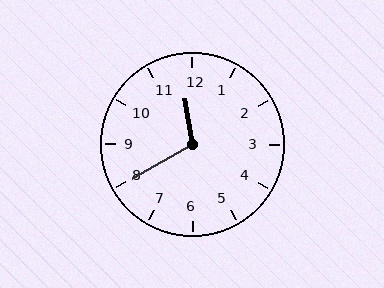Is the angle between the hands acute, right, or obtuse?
It is obtuse.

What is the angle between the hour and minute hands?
Approximately 110 degrees.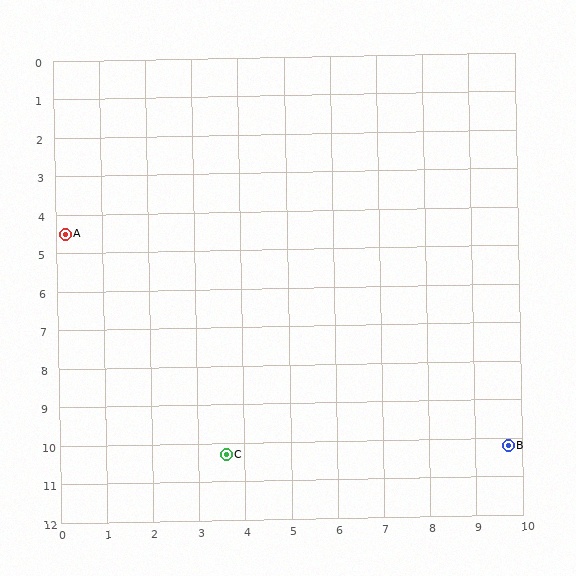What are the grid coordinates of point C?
Point C is at approximately (3.6, 10.3).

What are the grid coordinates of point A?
Point A is at approximately (0.2, 4.5).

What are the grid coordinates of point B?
Point B is at approximately (9.7, 10.2).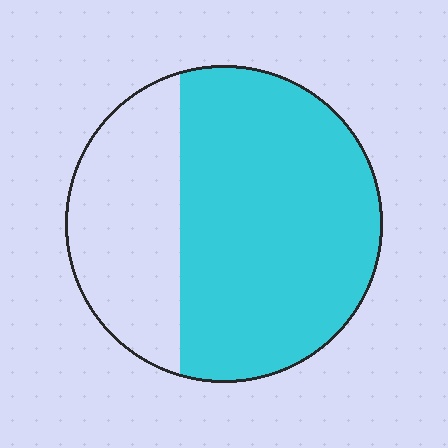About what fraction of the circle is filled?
About two thirds (2/3).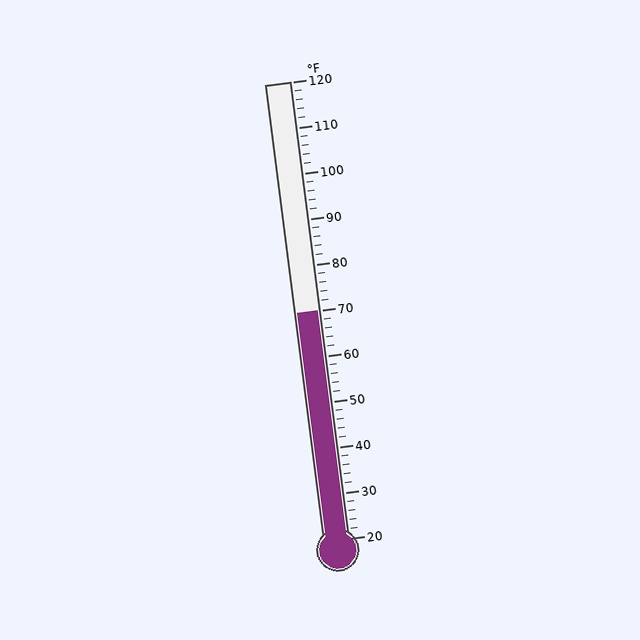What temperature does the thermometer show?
The thermometer shows approximately 70°F.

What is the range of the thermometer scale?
The thermometer scale ranges from 20°F to 120°F.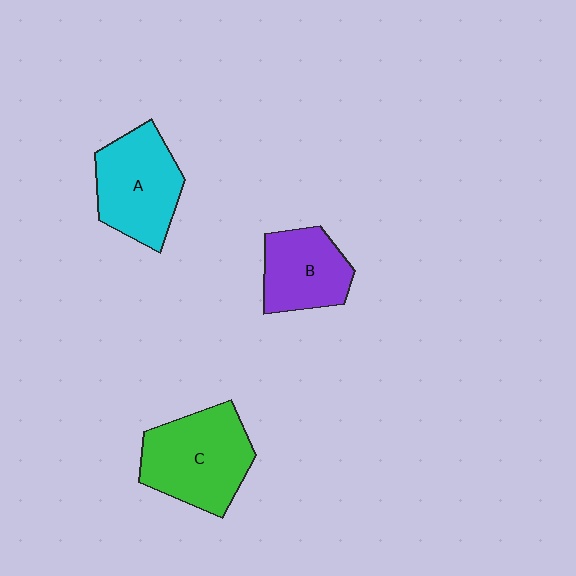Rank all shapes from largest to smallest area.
From largest to smallest: C (green), A (cyan), B (purple).